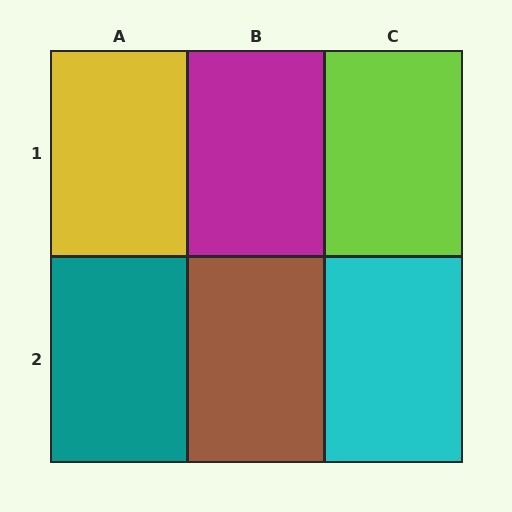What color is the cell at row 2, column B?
Brown.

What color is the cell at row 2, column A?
Teal.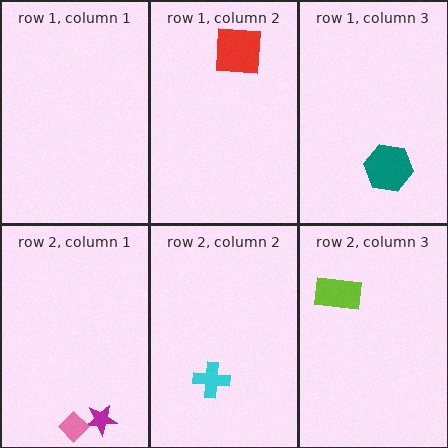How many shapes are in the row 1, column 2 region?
1.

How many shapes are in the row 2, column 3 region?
1.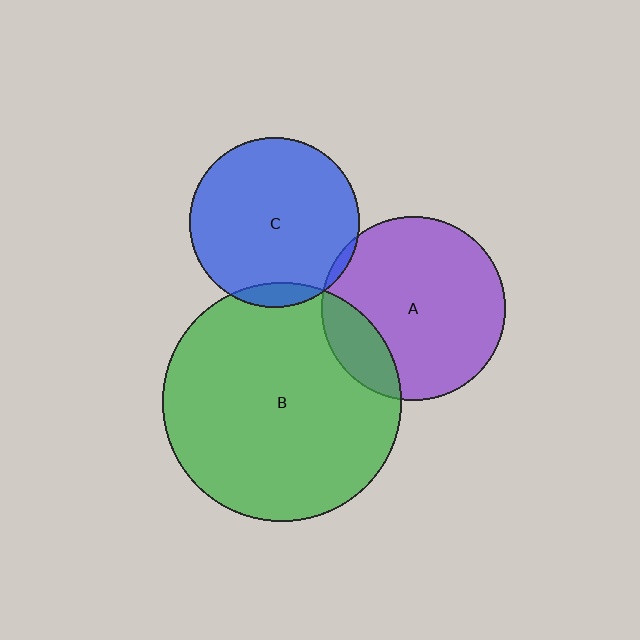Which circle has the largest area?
Circle B (green).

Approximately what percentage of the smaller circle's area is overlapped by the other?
Approximately 20%.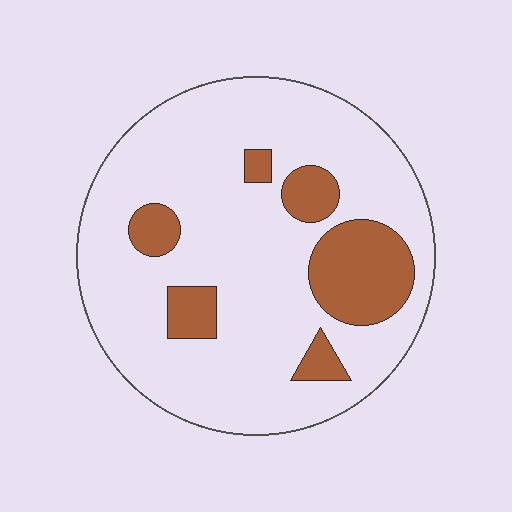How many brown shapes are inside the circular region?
6.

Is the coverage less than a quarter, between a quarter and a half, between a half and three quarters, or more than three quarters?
Less than a quarter.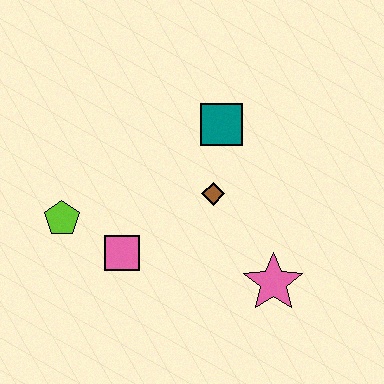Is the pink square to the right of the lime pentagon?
Yes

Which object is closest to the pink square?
The lime pentagon is closest to the pink square.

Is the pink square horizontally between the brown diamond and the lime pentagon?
Yes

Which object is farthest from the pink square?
The teal square is farthest from the pink square.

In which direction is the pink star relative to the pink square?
The pink star is to the right of the pink square.